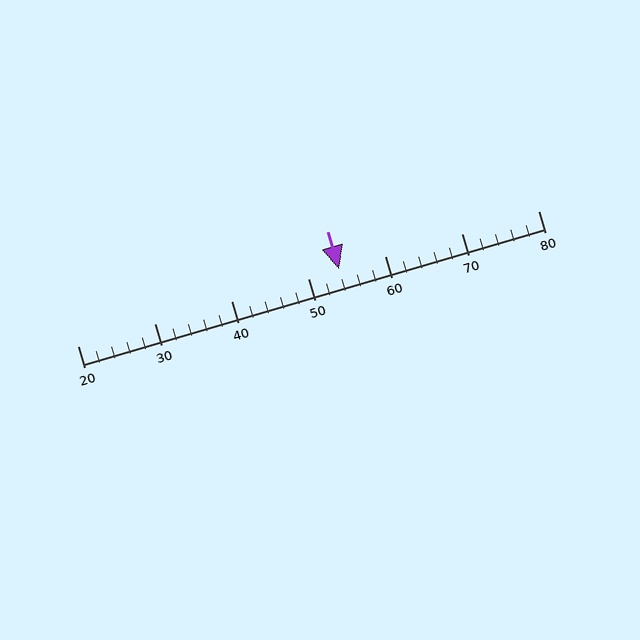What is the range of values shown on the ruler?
The ruler shows values from 20 to 80.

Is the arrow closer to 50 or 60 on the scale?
The arrow is closer to 50.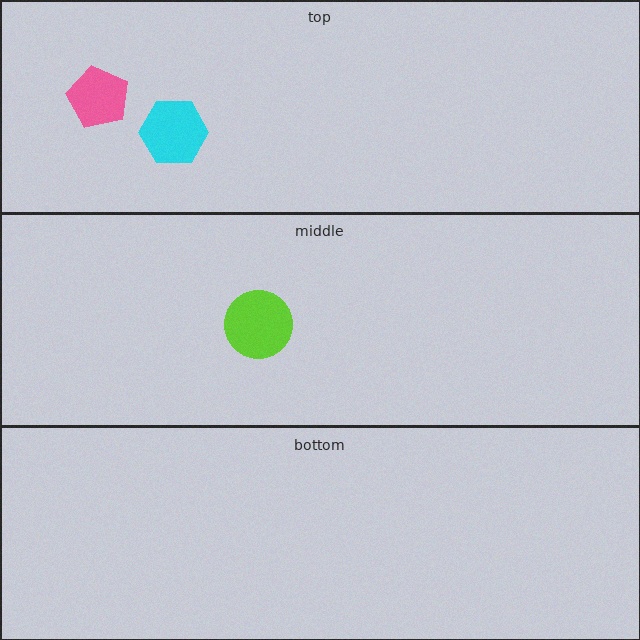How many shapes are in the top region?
2.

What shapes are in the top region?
The cyan hexagon, the pink pentagon.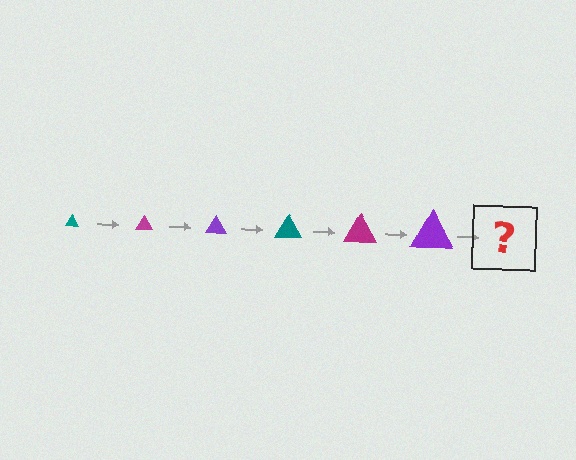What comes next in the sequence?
The next element should be a teal triangle, larger than the previous one.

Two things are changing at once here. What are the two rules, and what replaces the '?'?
The two rules are that the triangle grows larger each step and the color cycles through teal, magenta, and purple. The '?' should be a teal triangle, larger than the previous one.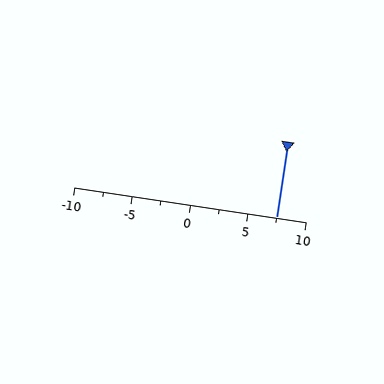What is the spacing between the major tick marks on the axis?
The major ticks are spaced 5 apart.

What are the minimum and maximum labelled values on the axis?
The axis runs from -10 to 10.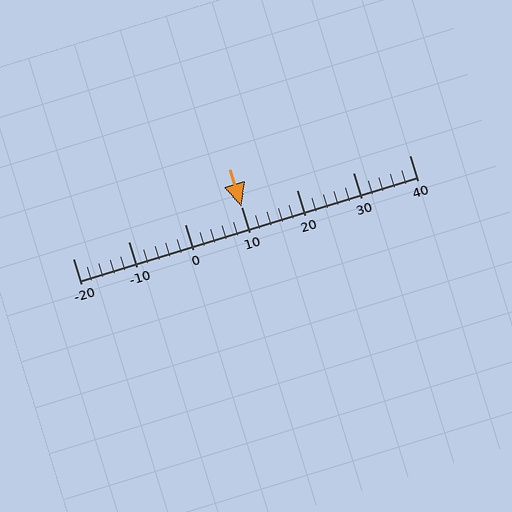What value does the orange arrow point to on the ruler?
The orange arrow points to approximately 10.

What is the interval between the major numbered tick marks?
The major tick marks are spaced 10 units apart.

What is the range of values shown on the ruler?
The ruler shows values from -20 to 40.